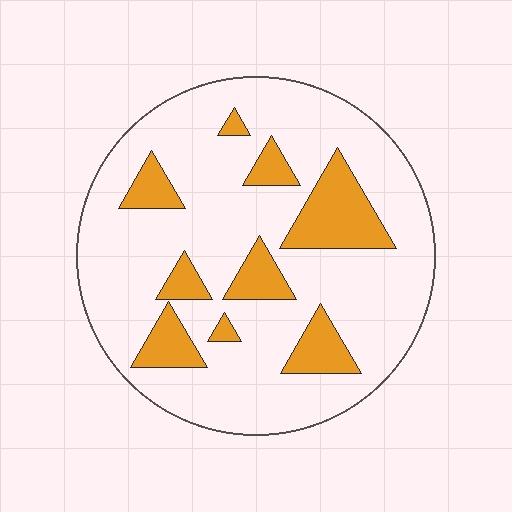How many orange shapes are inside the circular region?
9.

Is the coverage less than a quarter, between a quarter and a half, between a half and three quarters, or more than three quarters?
Less than a quarter.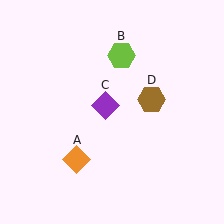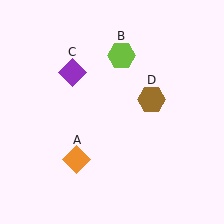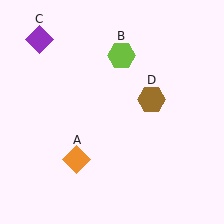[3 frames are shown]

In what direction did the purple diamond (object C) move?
The purple diamond (object C) moved up and to the left.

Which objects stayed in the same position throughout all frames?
Orange diamond (object A) and lime hexagon (object B) and brown hexagon (object D) remained stationary.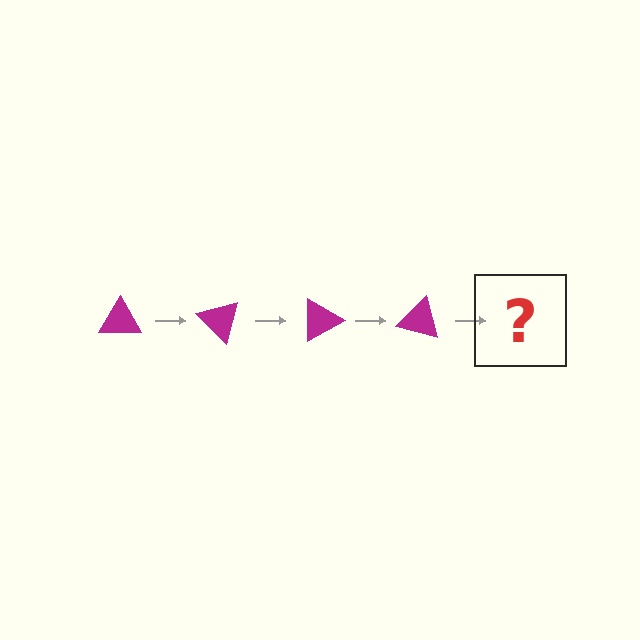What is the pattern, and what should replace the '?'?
The pattern is that the triangle rotates 45 degrees each step. The '?' should be a magenta triangle rotated 180 degrees.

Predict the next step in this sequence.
The next step is a magenta triangle rotated 180 degrees.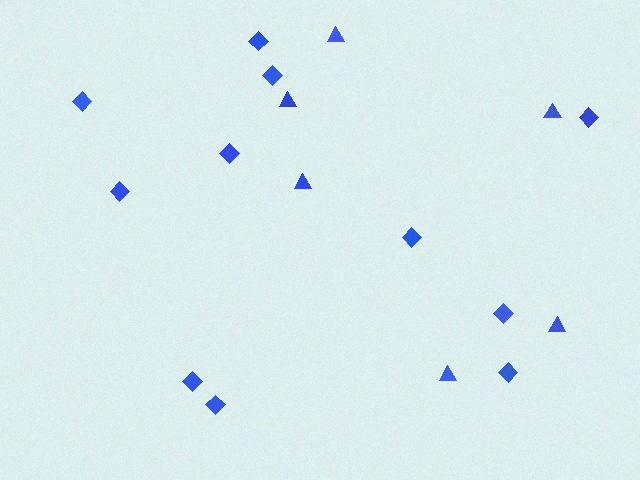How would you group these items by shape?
There are 2 groups: one group of diamonds (11) and one group of triangles (6).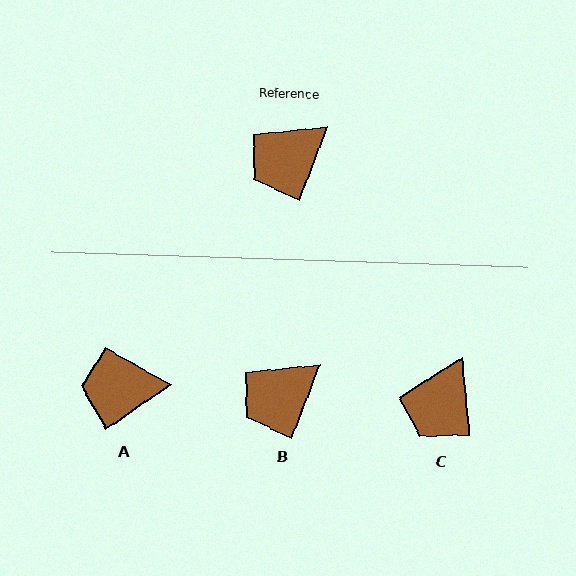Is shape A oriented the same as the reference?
No, it is off by about 35 degrees.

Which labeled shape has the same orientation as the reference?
B.